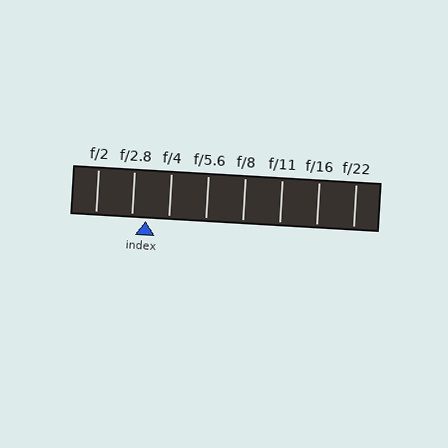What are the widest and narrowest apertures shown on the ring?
The widest aperture shown is f/2 and the narrowest is f/22.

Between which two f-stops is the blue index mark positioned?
The index mark is between f/2.8 and f/4.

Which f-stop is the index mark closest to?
The index mark is closest to f/2.8.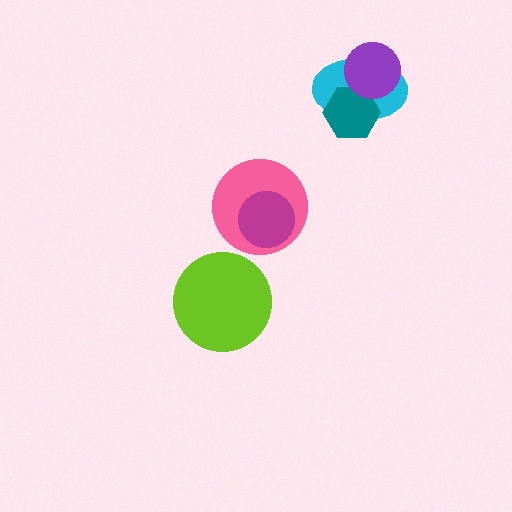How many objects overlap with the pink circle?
1 object overlaps with the pink circle.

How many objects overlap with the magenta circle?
1 object overlaps with the magenta circle.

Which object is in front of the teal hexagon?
The purple circle is in front of the teal hexagon.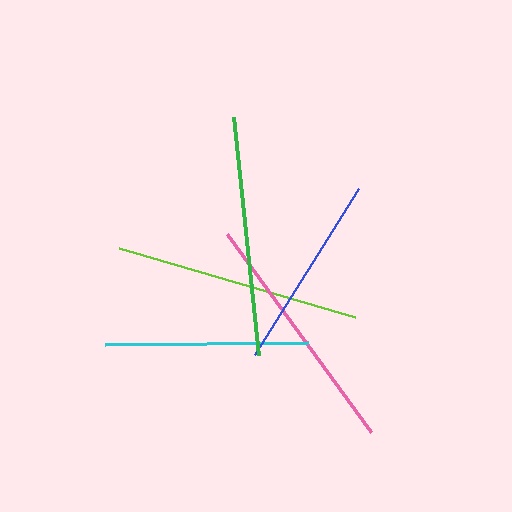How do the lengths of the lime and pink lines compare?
The lime and pink lines are approximately the same length.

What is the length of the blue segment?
The blue segment is approximately 196 pixels long.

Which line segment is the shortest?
The blue line is the shortest at approximately 196 pixels.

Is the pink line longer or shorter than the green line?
The pink line is longer than the green line.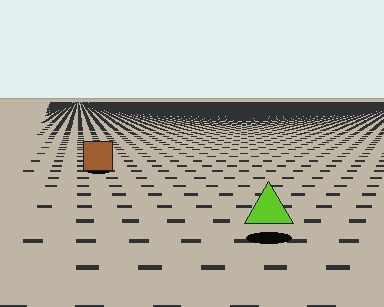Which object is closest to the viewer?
The lime triangle is closest. The texture marks near it are larger and more spread out.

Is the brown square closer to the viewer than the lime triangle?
No. The lime triangle is closer — you can tell from the texture gradient: the ground texture is coarser near it.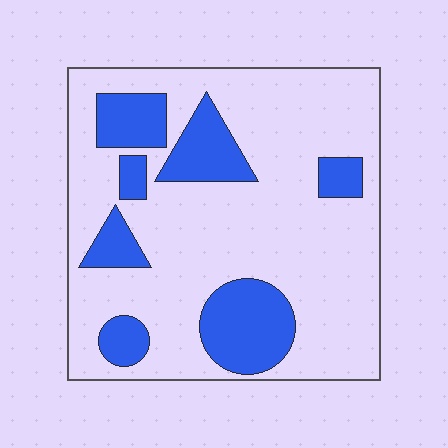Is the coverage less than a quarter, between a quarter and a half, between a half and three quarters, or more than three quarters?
Less than a quarter.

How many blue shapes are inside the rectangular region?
7.